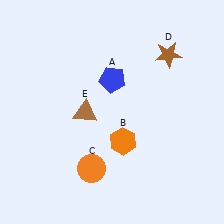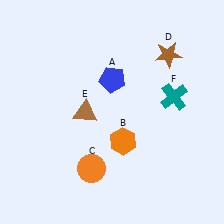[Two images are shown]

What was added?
A teal cross (F) was added in Image 2.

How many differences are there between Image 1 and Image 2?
There is 1 difference between the two images.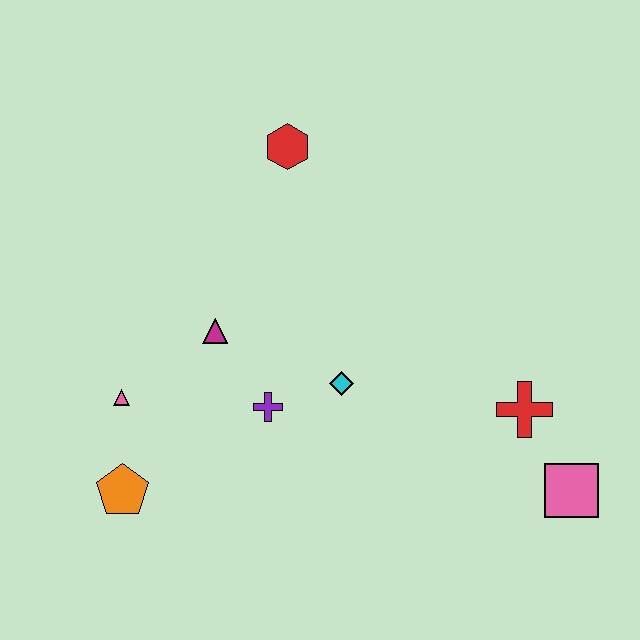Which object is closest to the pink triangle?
The orange pentagon is closest to the pink triangle.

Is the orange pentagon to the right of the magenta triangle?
No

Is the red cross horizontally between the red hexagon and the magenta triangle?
No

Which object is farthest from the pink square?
The pink triangle is farthest from the pink square.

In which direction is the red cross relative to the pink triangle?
The red cross is to the right of the pink triangle.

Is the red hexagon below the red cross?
No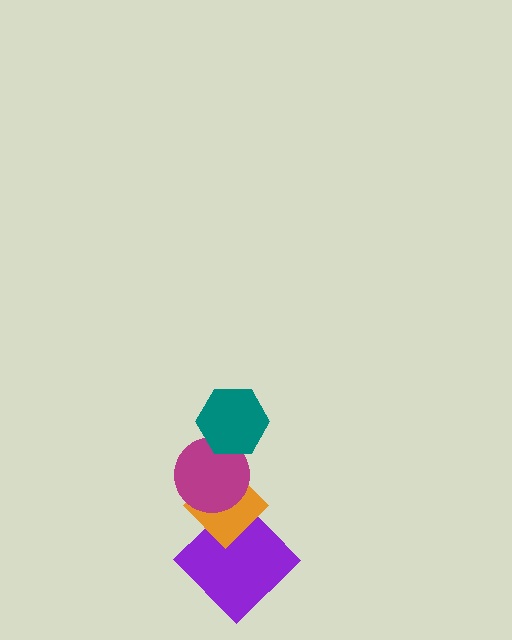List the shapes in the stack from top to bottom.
From top to bottom: the teal hexagon, the magenta circle, the orange diamond, the purple diamond.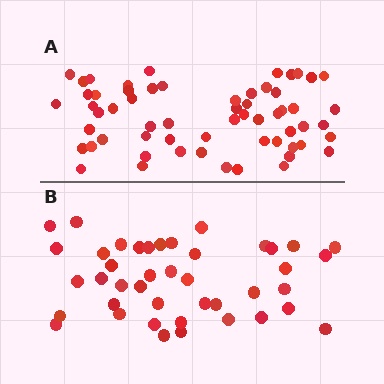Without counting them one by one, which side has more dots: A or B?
Region A (the top region) has more dots.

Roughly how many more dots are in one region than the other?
Region A has approximately 20 more dots than region B.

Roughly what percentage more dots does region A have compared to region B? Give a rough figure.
About 45% more.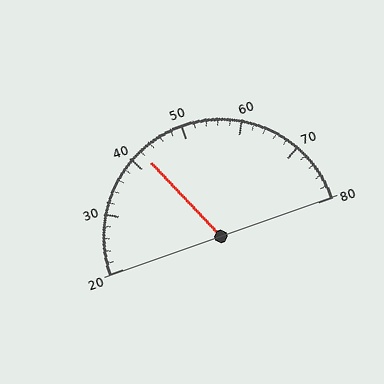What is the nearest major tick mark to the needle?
The nearest major tick mark is 40.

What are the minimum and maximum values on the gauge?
The gauge ranges from 20 to 80.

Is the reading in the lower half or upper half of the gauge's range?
The reading is in the lower half of the range (20 to 80).